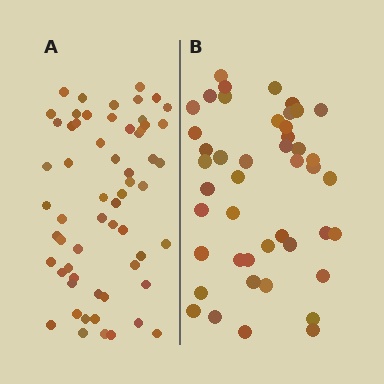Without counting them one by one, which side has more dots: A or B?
Region A (the left region) has more dots.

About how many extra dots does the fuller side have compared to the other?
Region A has approximately 15 more dots than region B.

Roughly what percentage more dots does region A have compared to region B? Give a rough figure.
About 35% more.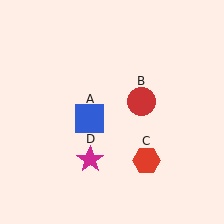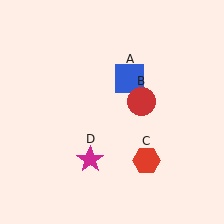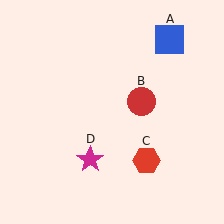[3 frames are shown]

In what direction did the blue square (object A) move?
The blue square (object A) moved up and to the right.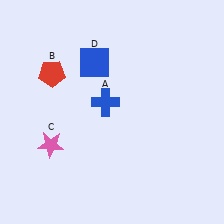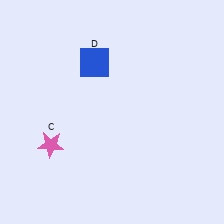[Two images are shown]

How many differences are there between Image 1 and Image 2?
There are 2 differences between the two images.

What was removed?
The red pentagon (B), the blue cross (A) were removed in Image 2.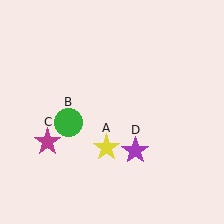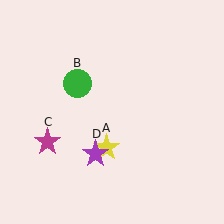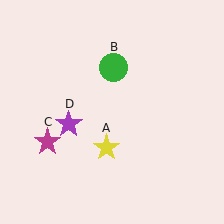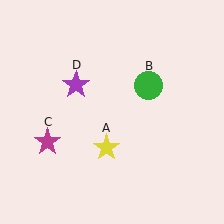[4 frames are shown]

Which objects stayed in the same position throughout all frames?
Yellow star (object A) and magenta star (object C) remained stationary.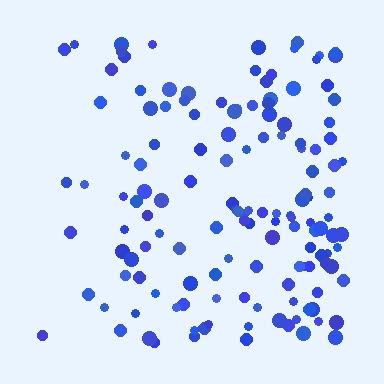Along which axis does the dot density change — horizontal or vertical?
Horizontal.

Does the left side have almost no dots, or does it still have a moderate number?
Still a moderate number, just noticeably fewer than the right.